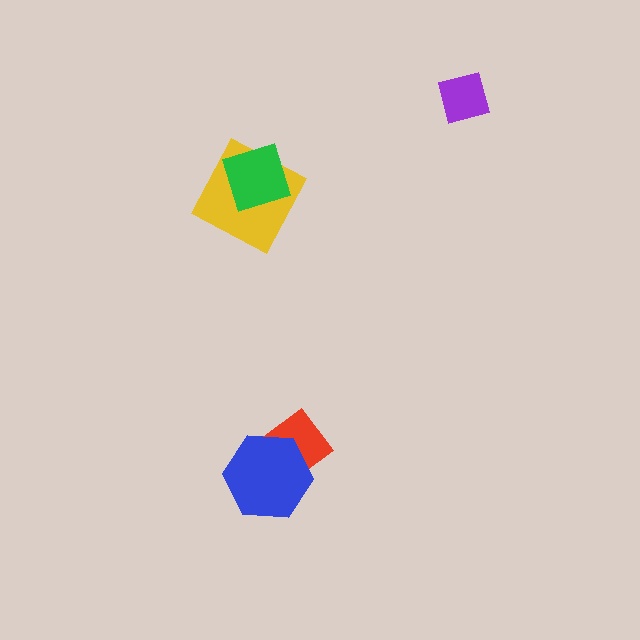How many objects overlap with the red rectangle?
1 object overlaps with the red rectangle.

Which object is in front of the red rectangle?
The blue hexagon is in front of the red rectangle.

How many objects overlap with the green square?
1 object overlaps with the green square.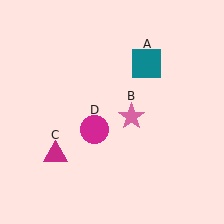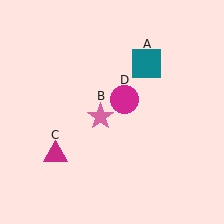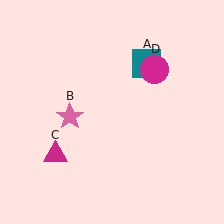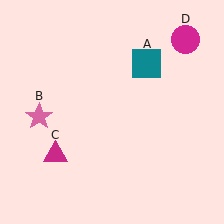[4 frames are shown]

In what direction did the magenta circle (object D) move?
The magenta circle (object D) moved up and to the right.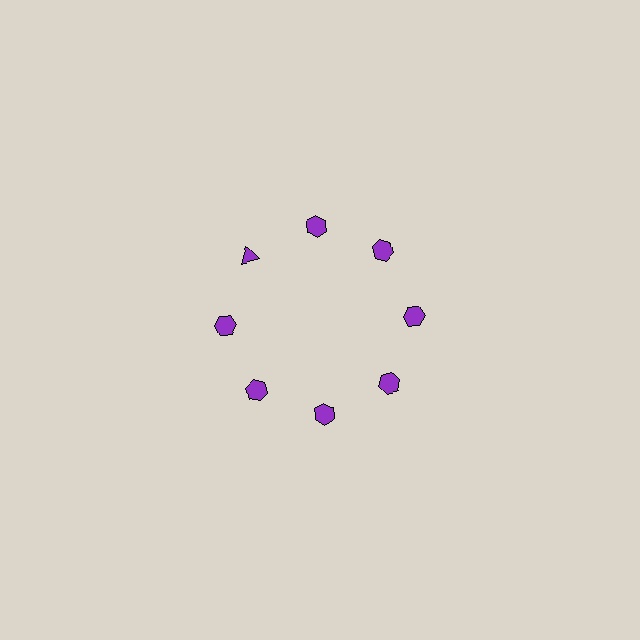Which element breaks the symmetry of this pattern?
The purple triangle at roughly the 10 o'clock position breaks the symmetry. All other shapes are purple hexagons.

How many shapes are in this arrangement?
There are 8 shapes arranged in a ring pattern.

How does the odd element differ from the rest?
It has a different shape: triangle instead of hexagon.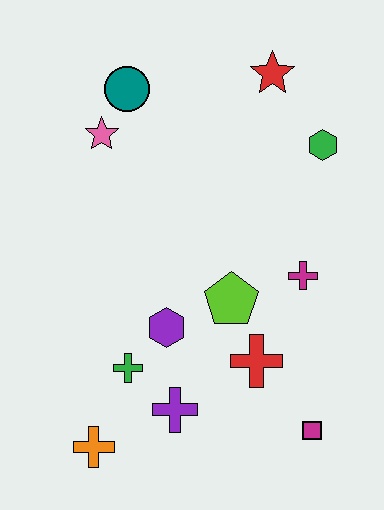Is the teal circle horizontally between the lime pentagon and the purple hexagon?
No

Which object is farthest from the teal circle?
The magenta square is farthest from the teal circle.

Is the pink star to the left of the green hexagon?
Yes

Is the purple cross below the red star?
Yes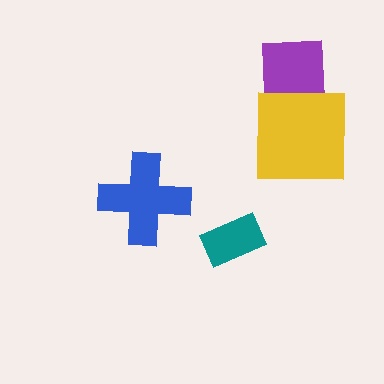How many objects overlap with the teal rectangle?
0 objects overlap with the teal rectangle.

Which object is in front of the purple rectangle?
The yellow square is in front of the purple rectangle.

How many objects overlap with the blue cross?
0 objects overlap with the blue cross.